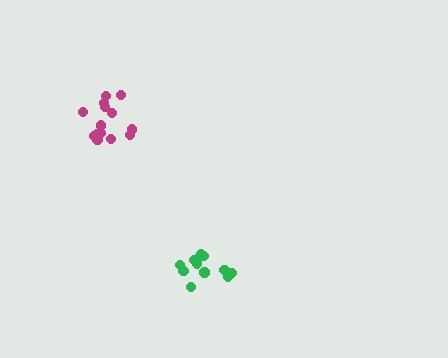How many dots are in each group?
Group 1: 12 dots, Group 2: 14 dots (26 total).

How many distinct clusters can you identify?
There are 2 distinct clusters.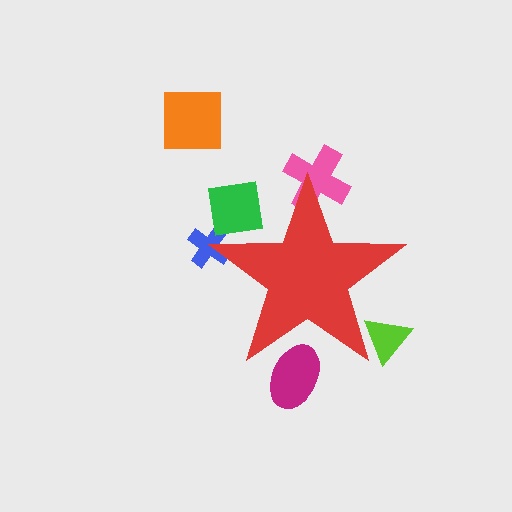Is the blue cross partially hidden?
Yes, the blue cross is partially hidden behind the red star.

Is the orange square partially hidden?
No, the orange square is fully visible.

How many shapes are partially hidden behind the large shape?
5 shapes are partially hidden.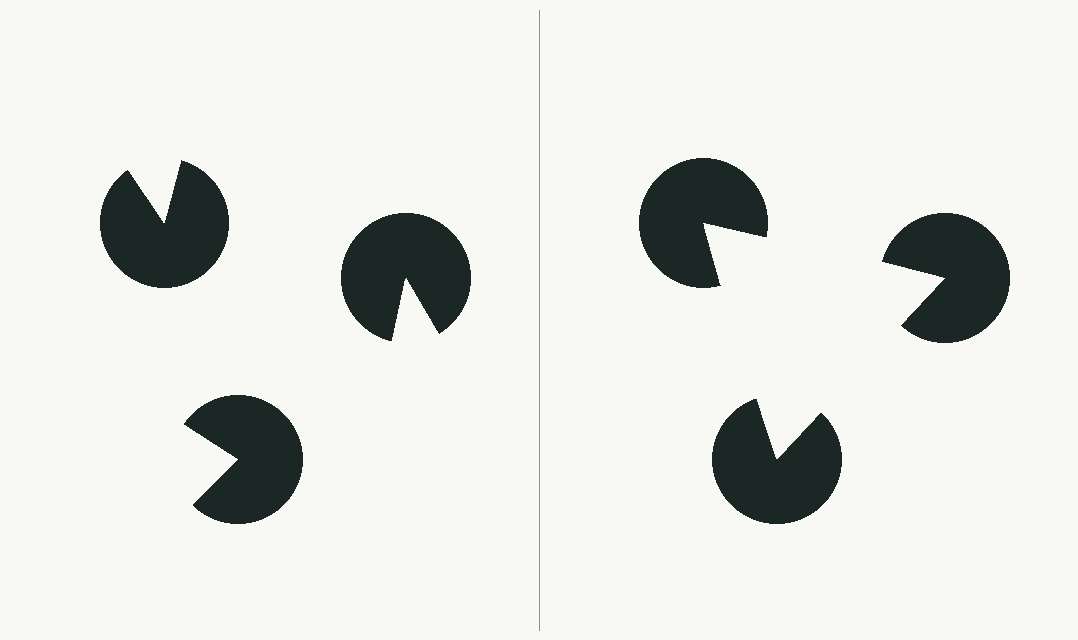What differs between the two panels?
The pac-man discs are positioned identically on both sides; only the wedge orientations differ. On the right they align to a triangle; on the left they are misaligned.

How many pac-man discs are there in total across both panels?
6 — 3 on each side.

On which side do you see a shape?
An illusory triangle appears on the right side. On the left side the wedge cuts are rotated, so no coherent shape forms.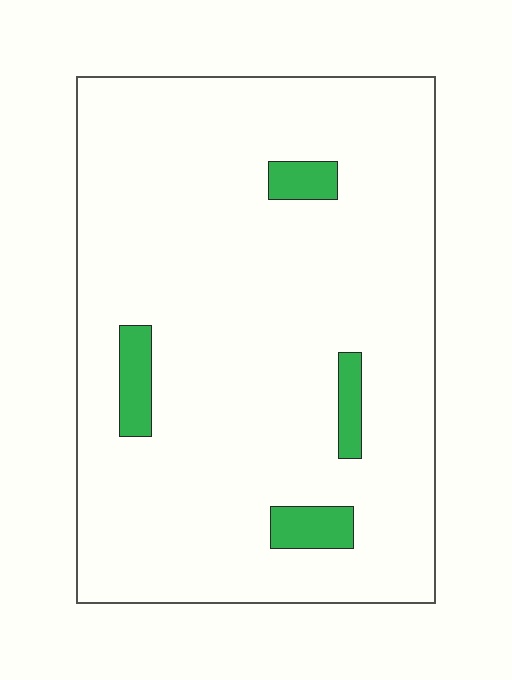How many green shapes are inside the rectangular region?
4.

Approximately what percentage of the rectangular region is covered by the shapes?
Approximately 5%.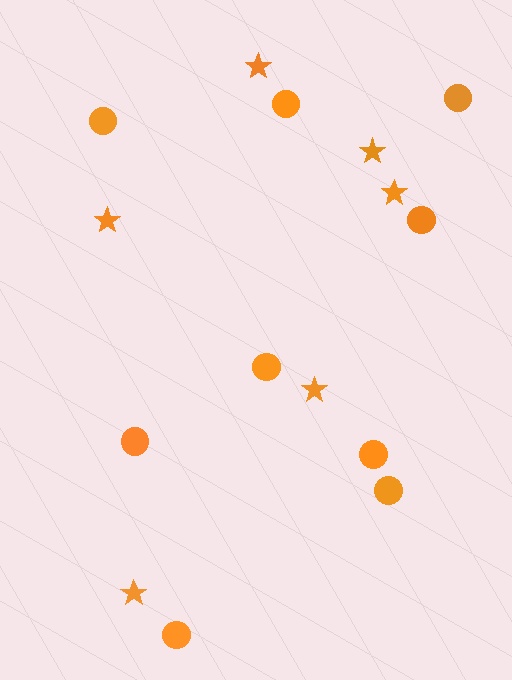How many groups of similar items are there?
There are 2 groups: one group of circles (9) and one group of stars (6).